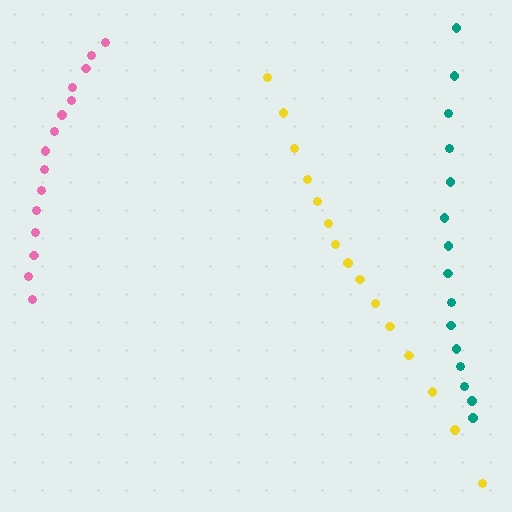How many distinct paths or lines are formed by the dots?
There are 3 distinct paths.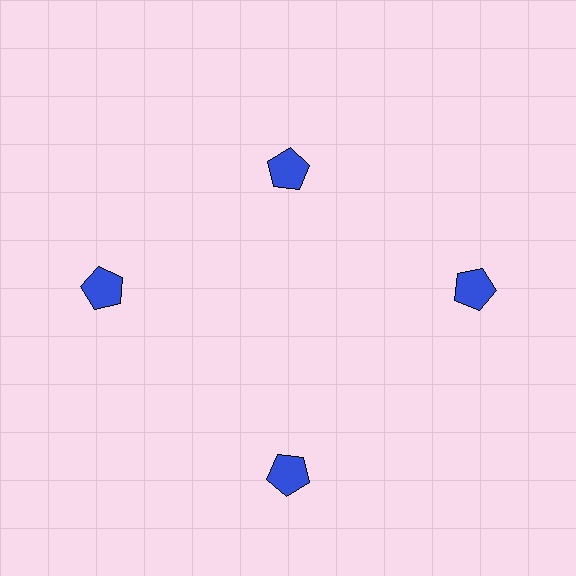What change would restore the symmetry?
The symmetry would be restored by moving it outward, back onto the ring so that all 4 pentagons sit at equal angles and equal distance from the center.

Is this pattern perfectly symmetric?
No. The 4 blue pentagons are arranged in a ring, but one element near the 12 o'clock position is pulled inward toward the center, breaking the 4-fold rotational symmetry.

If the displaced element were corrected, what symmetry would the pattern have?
It would have 4-fold rotational symmetry — the pattern would map onto itself every 90 degrees.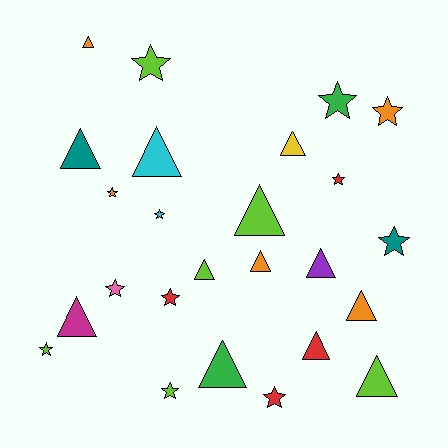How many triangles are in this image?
There are 13 triangles.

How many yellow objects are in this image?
There is 1 yellow object.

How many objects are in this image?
There are 25 objects.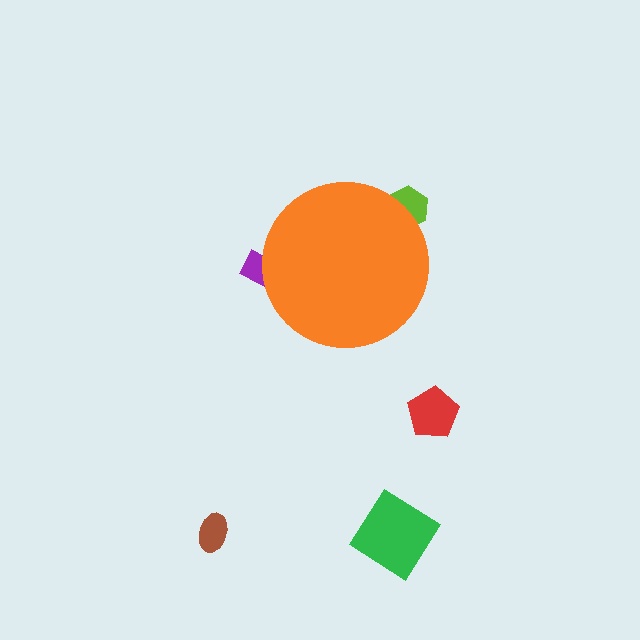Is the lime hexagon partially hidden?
Yes, the lime hexagon is partially hidden behind the orange circle.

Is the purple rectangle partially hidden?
Yes, the purple rectangle is partially hidden behind the orange circle.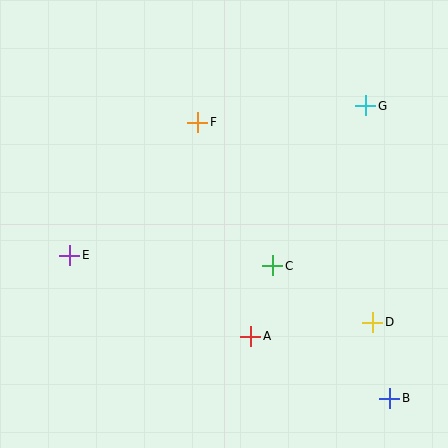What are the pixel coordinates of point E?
Point E is at (70, 255).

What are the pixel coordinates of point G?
Point G is at (366, 106).